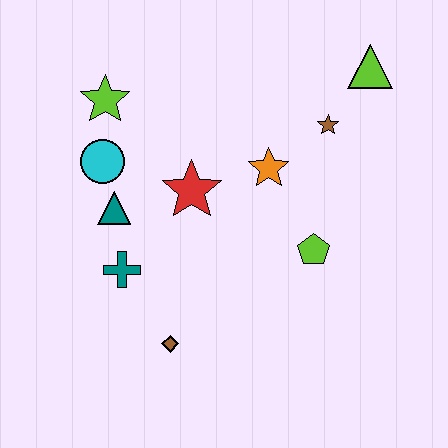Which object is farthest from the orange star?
The brown diamond is farthest from the orange star.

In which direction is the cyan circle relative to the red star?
The cyan circle is to the left of the red star.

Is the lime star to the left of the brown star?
Yes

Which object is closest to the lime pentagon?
The orange star is closest to the lime pentagon.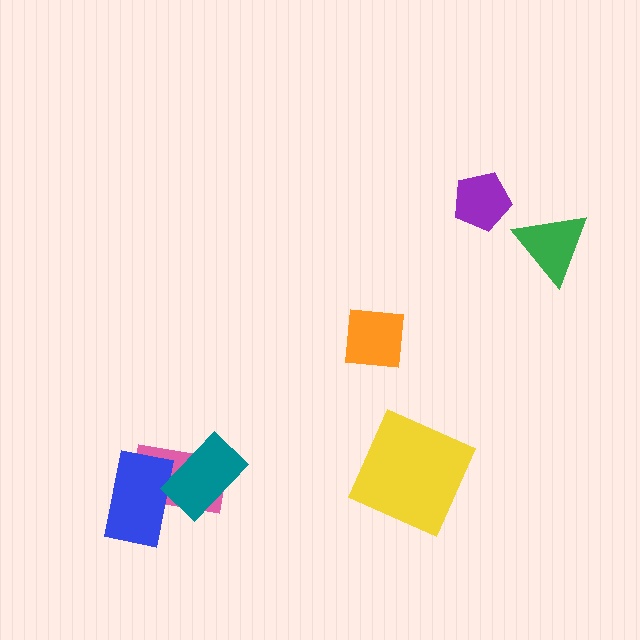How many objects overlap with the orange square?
0 objects overlap with the orange square.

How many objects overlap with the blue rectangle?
2 objects overlap with the blue rectangle.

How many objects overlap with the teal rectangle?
2 objects overlap with the teal rectangle.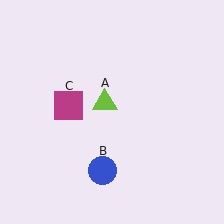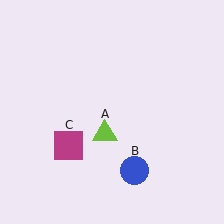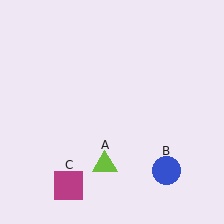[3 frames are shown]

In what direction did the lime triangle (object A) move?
The lime triangle (object A) moved down.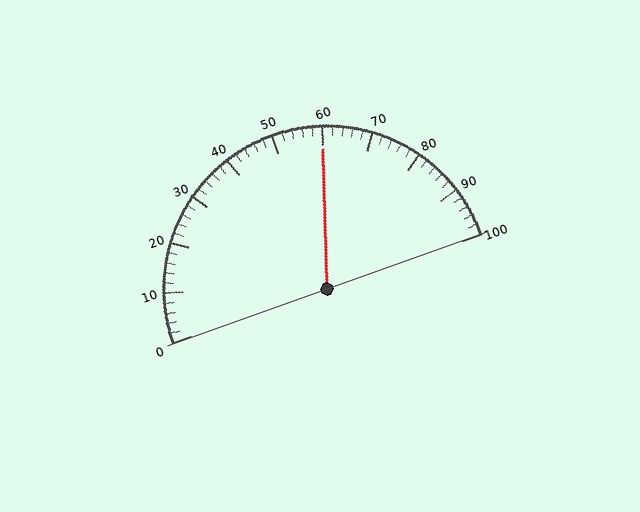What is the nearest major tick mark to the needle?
The nearest major tick mark is 60.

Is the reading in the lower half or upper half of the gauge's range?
The reading is in the upper half of the range (0 to 100).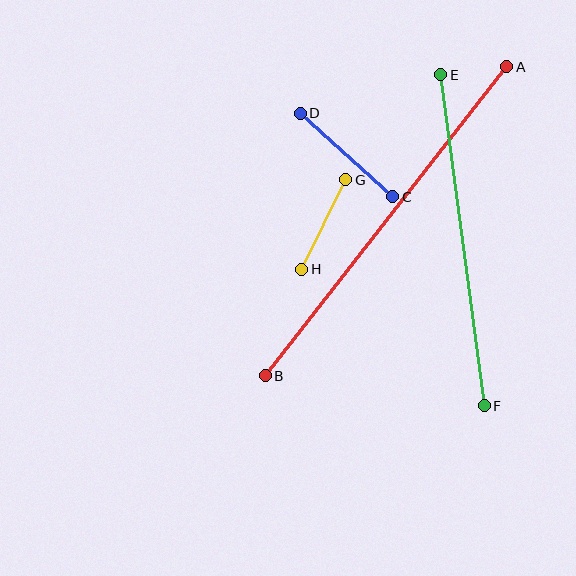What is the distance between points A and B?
The distance is approximately 392 pixels.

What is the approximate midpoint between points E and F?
The midpoint is at approximately (463, 240) pixels.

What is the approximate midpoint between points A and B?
The midpoint is at approximately (386, 221) pixels.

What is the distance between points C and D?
The distance is approximately 124 pixels.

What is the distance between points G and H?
The distance is approximately 100 pixels.